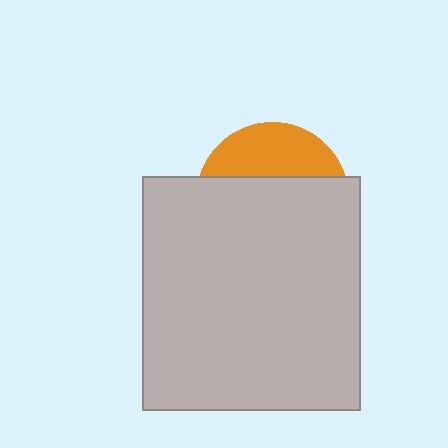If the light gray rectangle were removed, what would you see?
You would see the complete orange circle.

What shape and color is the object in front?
The object in front is a light gray rectangle.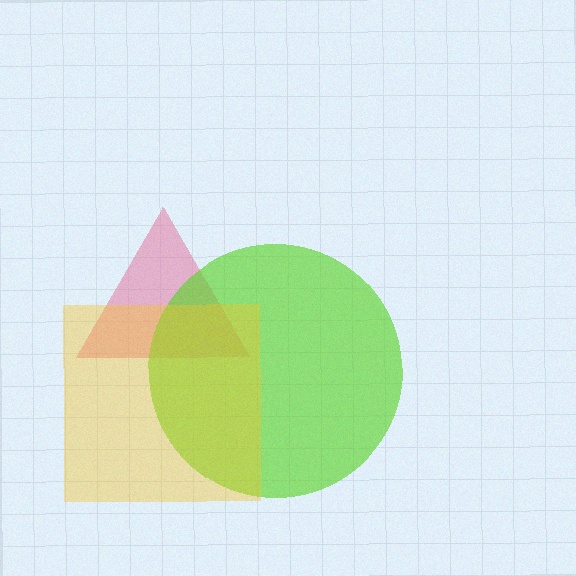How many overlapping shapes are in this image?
There are 3 overlapping shapes in the image.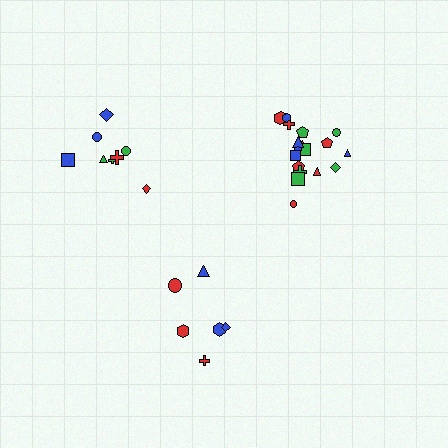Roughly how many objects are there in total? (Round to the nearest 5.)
Roughly 30 objects in total.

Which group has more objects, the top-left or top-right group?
The top-right group.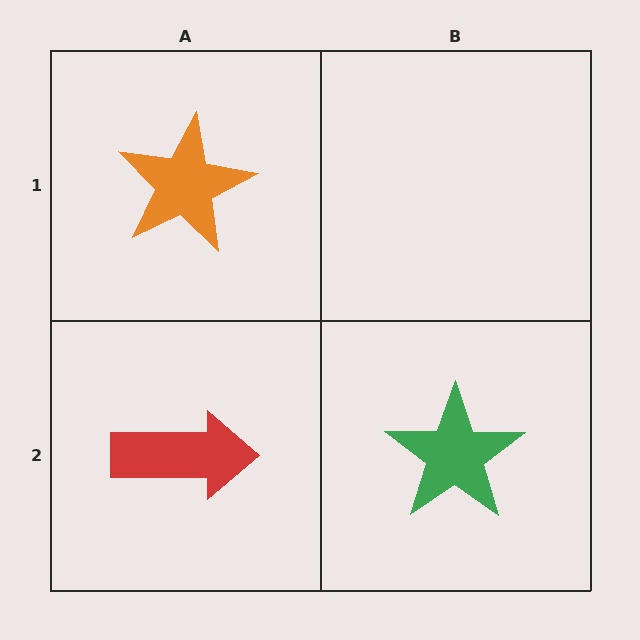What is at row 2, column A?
A red arrow.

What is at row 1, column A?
An orange star.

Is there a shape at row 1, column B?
No, that cell is empty.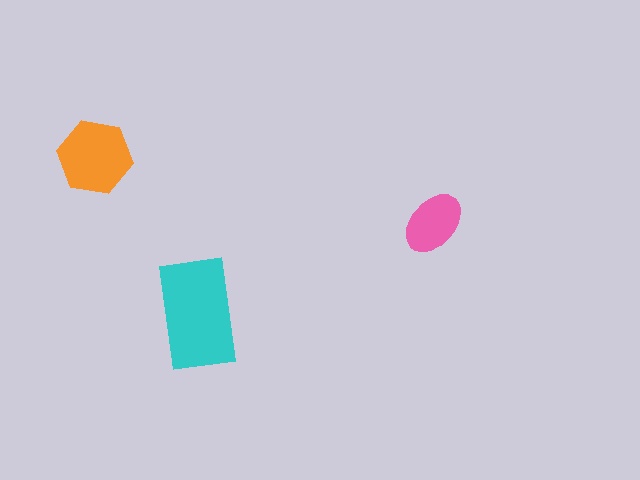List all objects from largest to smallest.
The cyan rectangle, the orange hexagon, the pink ellipse.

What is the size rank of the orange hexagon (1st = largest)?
2nd.